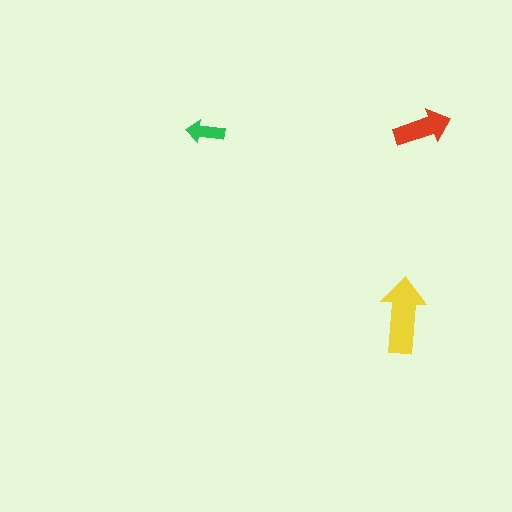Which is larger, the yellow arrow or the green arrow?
The yellow one.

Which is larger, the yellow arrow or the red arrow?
The yellow one.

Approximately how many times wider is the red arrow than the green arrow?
About 1.5 times wider.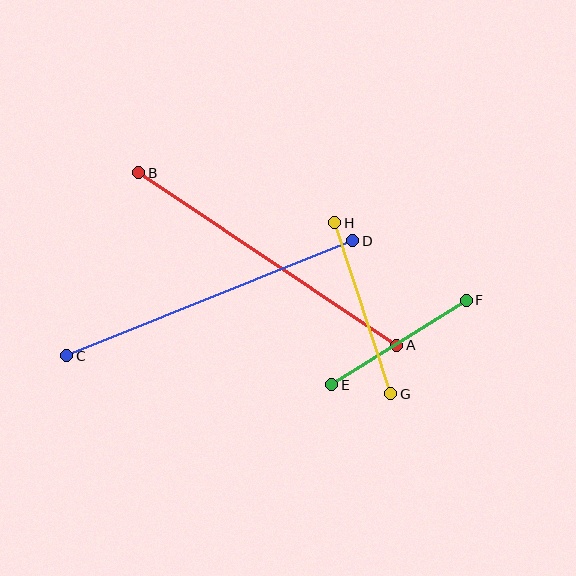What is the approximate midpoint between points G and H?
The midpoint is at approximately (363, 308) pixels.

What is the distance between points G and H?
The distance is approximately 180 pixels.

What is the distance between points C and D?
The distance is approximately 308 pixels.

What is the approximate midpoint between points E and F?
The midpoint is at approximately (399, 343) pixels.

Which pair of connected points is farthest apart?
Points A and B are farthest apart.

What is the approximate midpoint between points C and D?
The midpoint is at approximately (210, 298) pixels.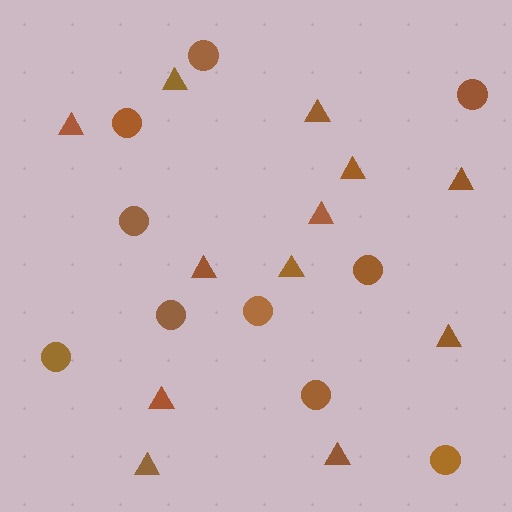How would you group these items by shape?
There are 2 groups: one group of triangles (12) and one group of circles (10).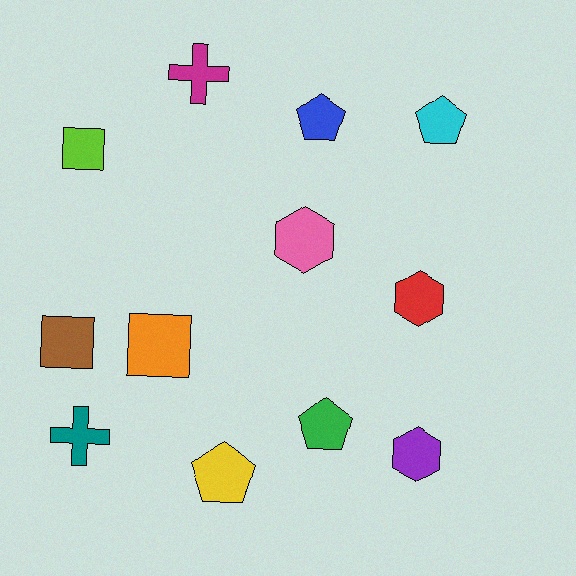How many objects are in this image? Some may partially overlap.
There are 12 objects.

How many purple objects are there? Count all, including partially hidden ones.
There is 1 purple object.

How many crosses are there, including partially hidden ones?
There are 2 crosses.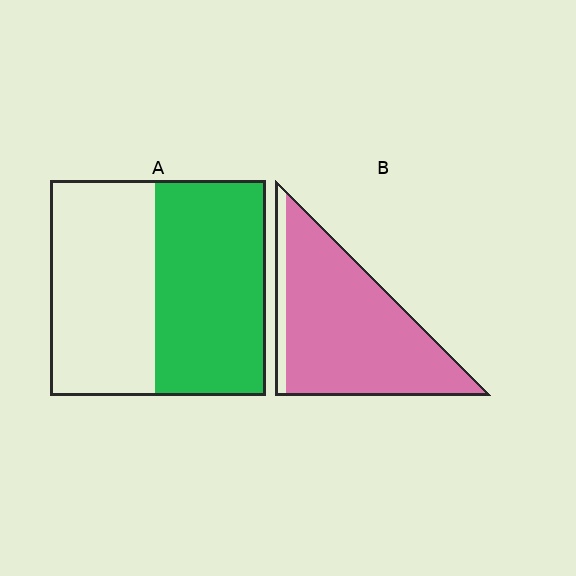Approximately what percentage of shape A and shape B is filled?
A is approximately 50% and B is approximately 90%.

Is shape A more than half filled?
Roughly half.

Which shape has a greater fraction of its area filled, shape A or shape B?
Shape B.